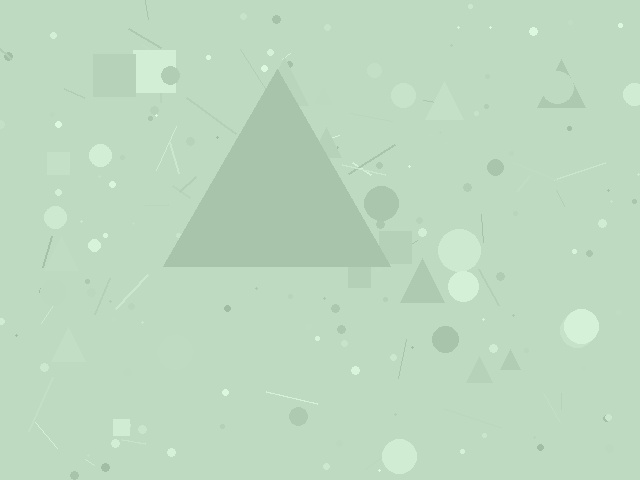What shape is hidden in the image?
A triangle is hidden in the image.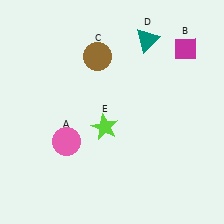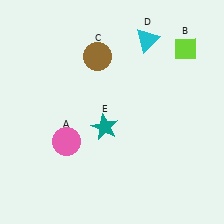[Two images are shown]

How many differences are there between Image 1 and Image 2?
There are 3 differences between the two images.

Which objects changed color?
B changed from magenta to lime. D changed from teal to cyan. E changed from lime to teal.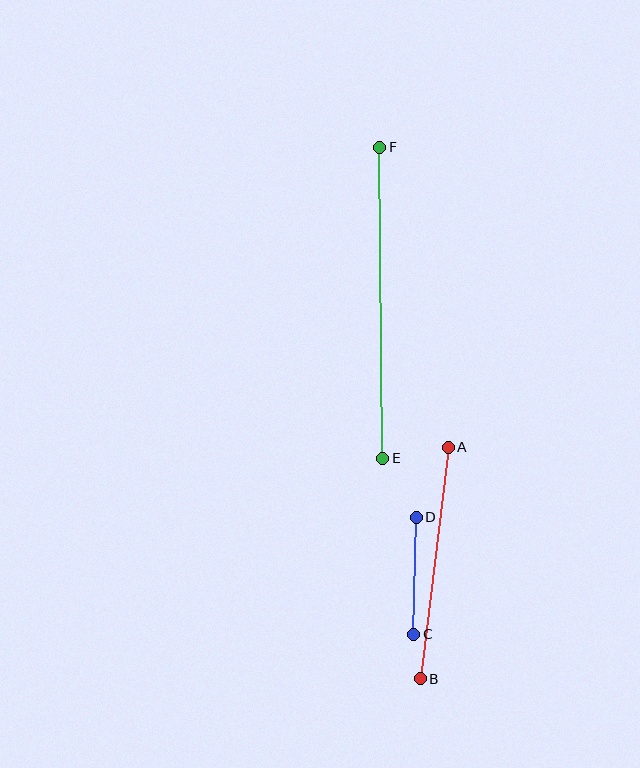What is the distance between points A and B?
The distance is approximately 233 pixels.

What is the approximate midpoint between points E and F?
The midpoint is at approximately (381, 303) pixels.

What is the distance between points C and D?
The distance is approximately 117 pixels.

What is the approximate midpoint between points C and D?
The midpoint is at approximately (415, 576) pixels.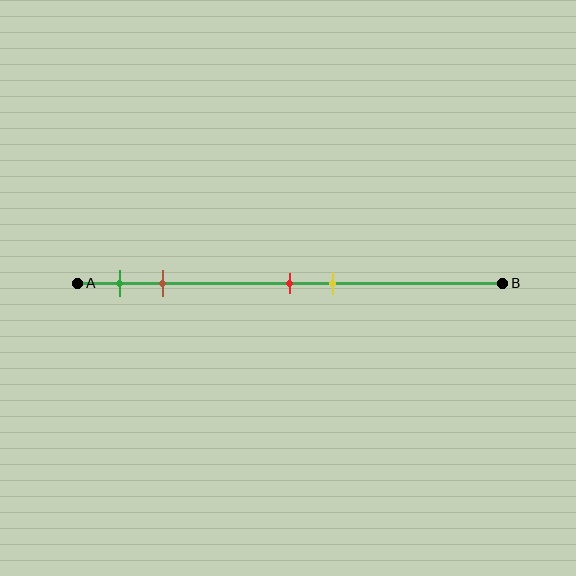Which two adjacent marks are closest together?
The red and yellow marks are the closest adjacent pair.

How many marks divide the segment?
There are 4 marks dividing the segment.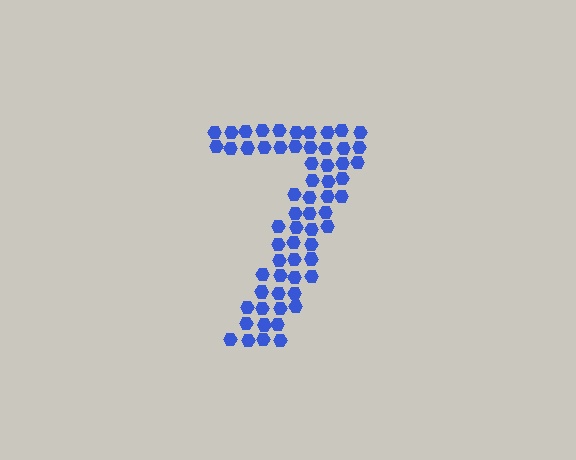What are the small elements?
The small elements are hexagons.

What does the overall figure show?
The overall figure shows the digit 7.